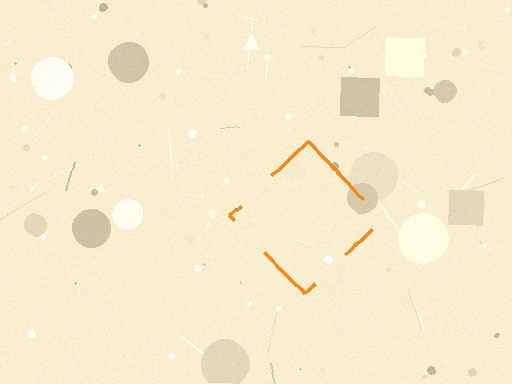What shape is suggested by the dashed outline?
The dashed outline suggests a diamond.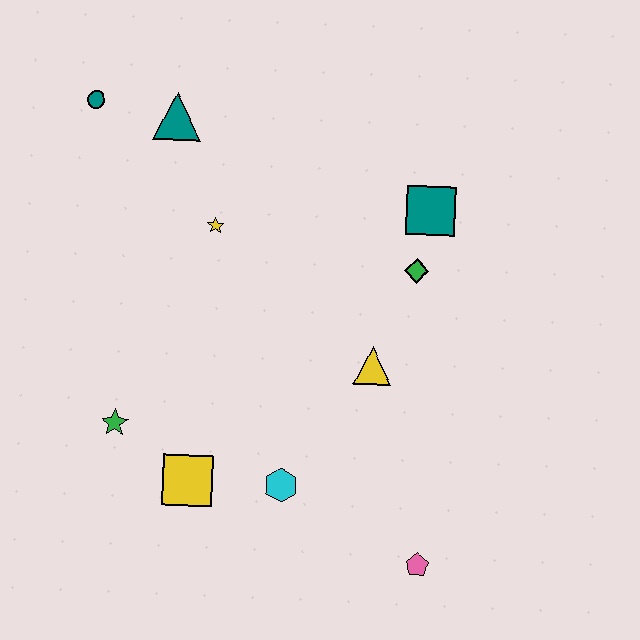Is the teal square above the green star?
Yes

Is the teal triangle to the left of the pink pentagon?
Yes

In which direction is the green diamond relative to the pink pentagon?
The green diamond is above the pink pentagon.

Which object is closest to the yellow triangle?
The green diamond is closest to the yellow triangle.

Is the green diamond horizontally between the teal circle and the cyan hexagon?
No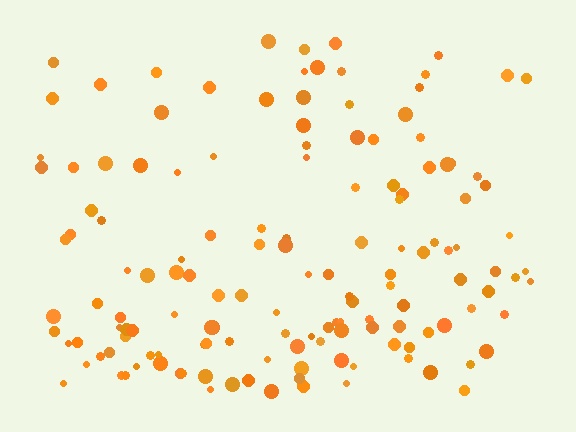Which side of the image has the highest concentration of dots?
The bottom.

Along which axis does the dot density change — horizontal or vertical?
Vertical.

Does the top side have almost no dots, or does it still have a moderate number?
Still a moderate number, just noticeably fewer than the bottom.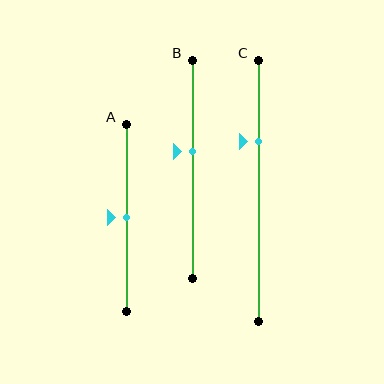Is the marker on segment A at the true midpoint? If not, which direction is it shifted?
Yes, the marker on segment A is at the true midpoint.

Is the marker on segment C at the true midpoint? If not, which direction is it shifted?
No, the marker on segment C is shifted upward by about 19% of the segment length.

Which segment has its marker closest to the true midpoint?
Segment A has its marker closest to the true midpoint.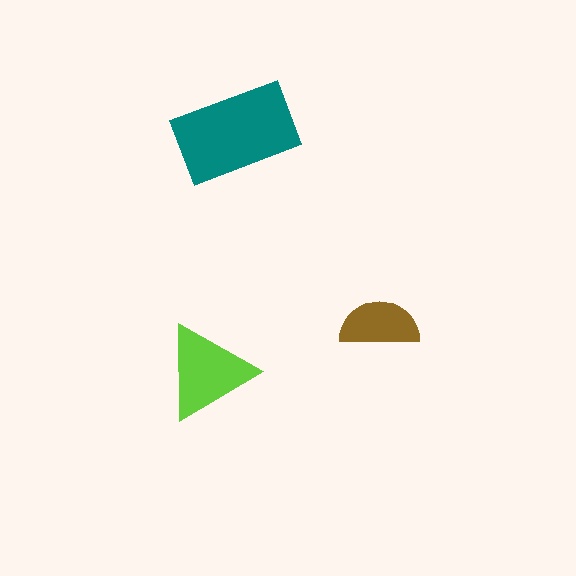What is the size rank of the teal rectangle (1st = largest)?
1st.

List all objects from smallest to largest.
The brown semicircle, the lime triangle, the teal rectangle.